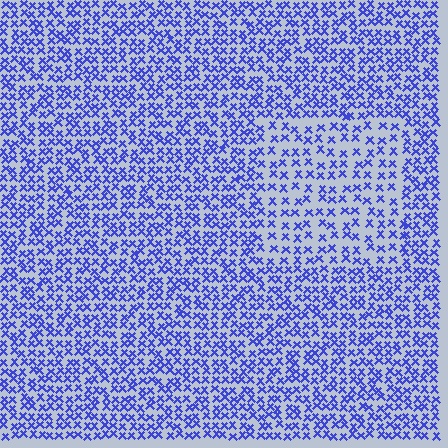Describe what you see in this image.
The image contains small blue elements arranged at two different densities. A rectangle-shaped region is visible where the elements are less densely packed than the surrounding area.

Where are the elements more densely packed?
The elements are more densely packed outside the rectangle boundary.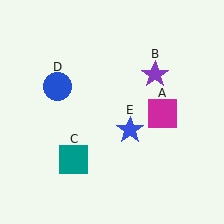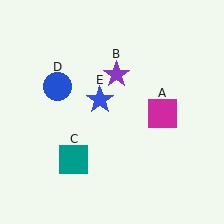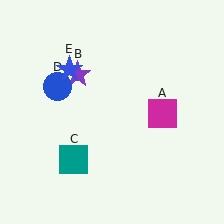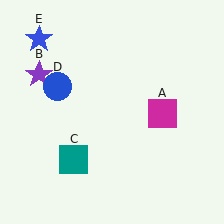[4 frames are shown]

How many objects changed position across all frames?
2 objects changed position: purple star (object B), blue star (object E).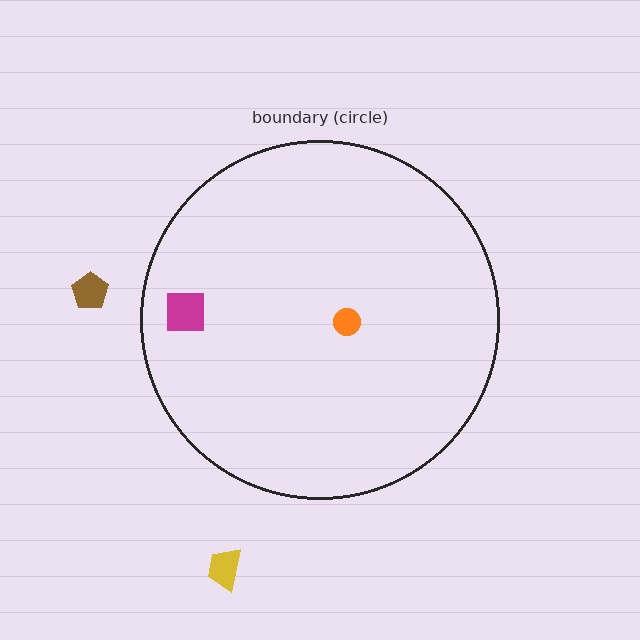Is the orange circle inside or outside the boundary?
Inside.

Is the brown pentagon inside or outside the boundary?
Outside.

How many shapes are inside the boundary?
2 inside, 2 outside.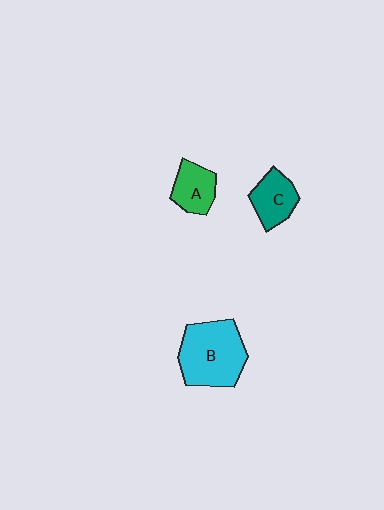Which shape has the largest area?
Shape B (cyan).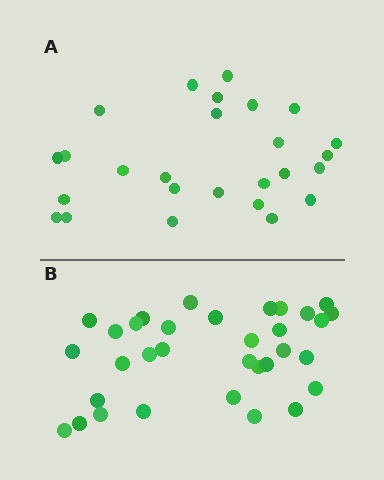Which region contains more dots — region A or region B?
Region B (the bottom region) has more dots.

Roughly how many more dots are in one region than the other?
Region B has roughly 8 or so more dots than region A.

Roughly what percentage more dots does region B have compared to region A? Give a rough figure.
About 25% more.